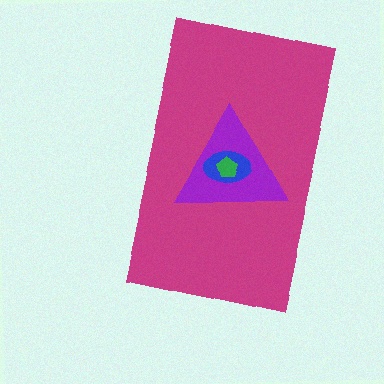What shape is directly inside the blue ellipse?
The green pentagon.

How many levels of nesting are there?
4.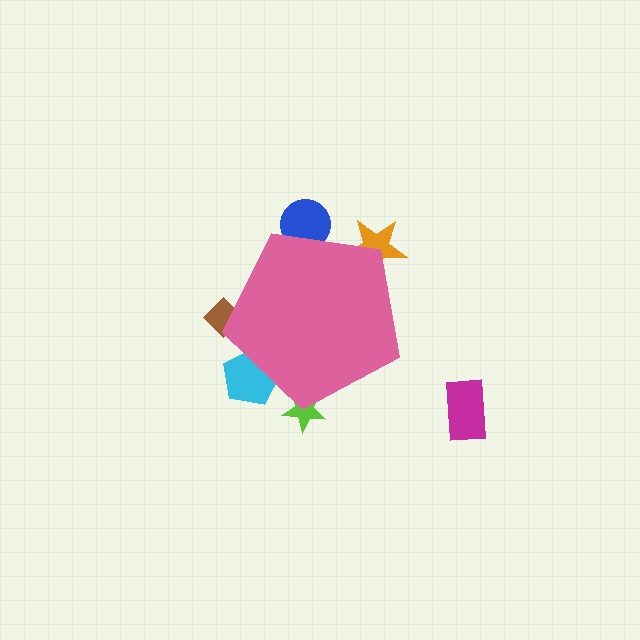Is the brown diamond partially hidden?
Yes, the brown diamond is partially hidden behind the pink pentagon.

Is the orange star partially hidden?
Yes, the orange star is partially hidden behind the pink pentagon.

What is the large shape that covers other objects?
A pink pentagon.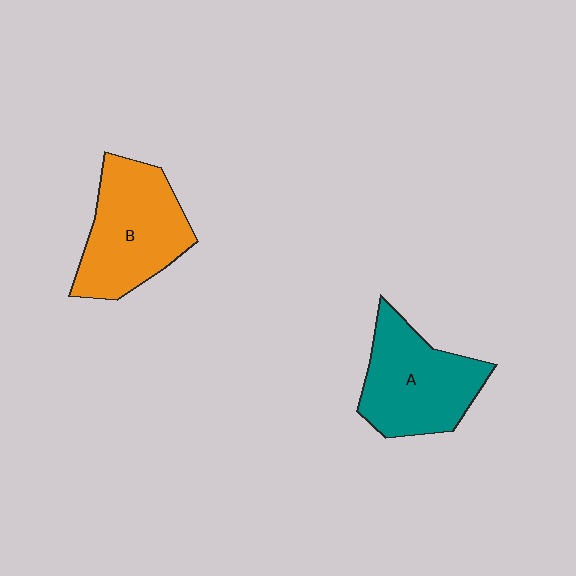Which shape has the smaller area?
Shape A (teal).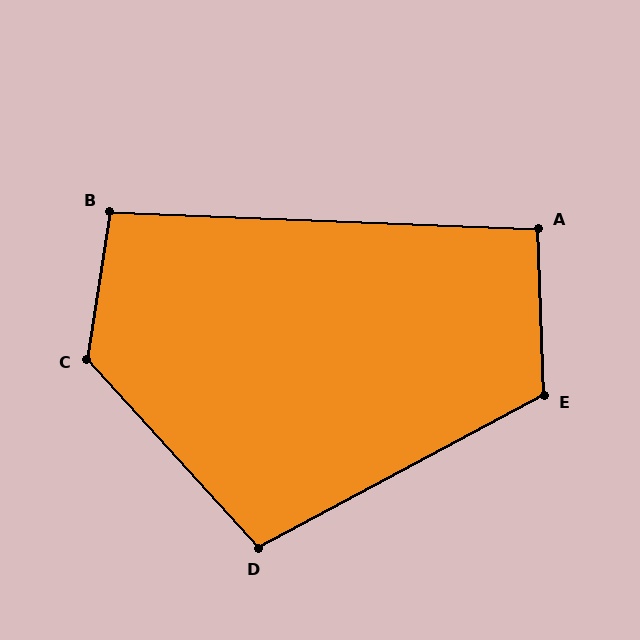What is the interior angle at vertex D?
Approximately 104 degrees (obtuse).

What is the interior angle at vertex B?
Approximately 97 degrees (obtuse).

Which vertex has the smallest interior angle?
A, at approximately 94 degrees.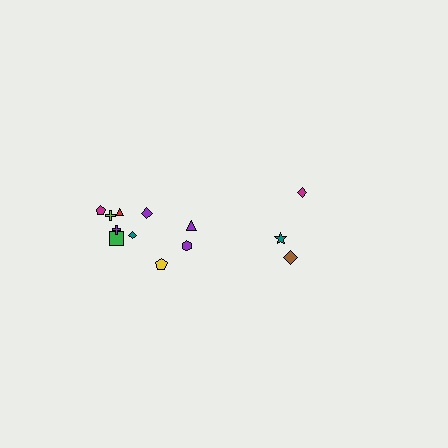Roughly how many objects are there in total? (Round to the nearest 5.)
Roughly 15 objects in total.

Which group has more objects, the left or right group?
The left group.